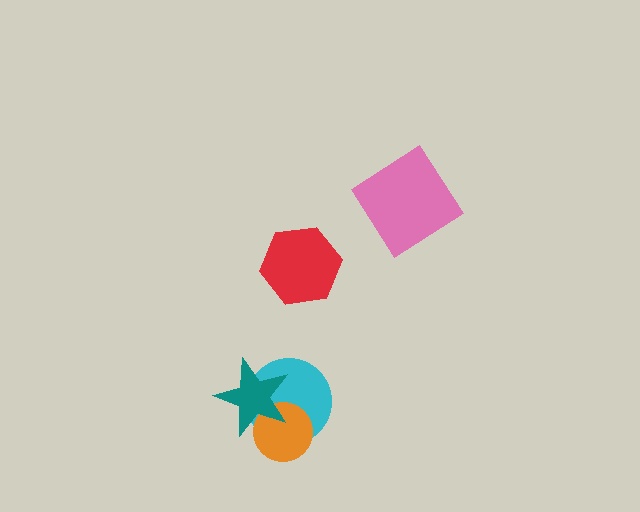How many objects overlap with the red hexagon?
0 objects overlap with the red hexagon.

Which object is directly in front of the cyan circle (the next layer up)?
The orange circle is directly in front of the cyan circle.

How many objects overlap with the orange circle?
2 objects overlap with the orange circle.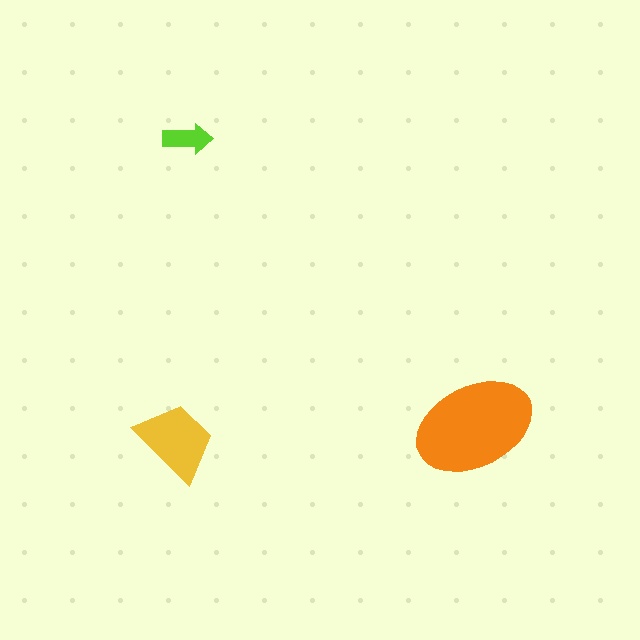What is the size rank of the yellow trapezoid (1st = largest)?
2nd.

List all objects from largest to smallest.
The orange ellipse, the yellow trapezoid, the lime arrow.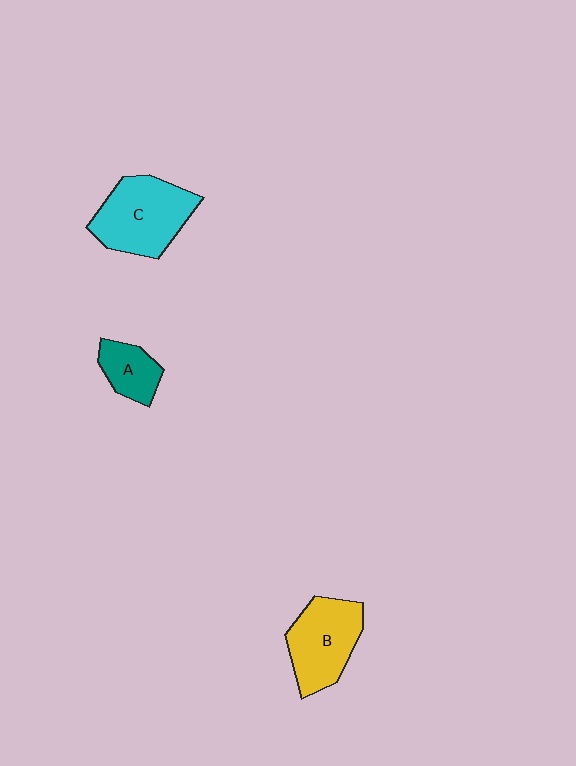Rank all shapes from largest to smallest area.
From largest to smallest: C (cyan), B (yellow), A (teal).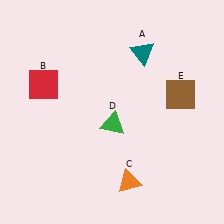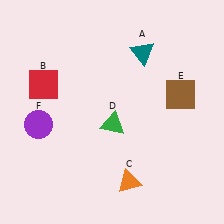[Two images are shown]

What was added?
A purple circle (F) was added in Image 2.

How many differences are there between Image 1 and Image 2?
There is 1 difference between the two images.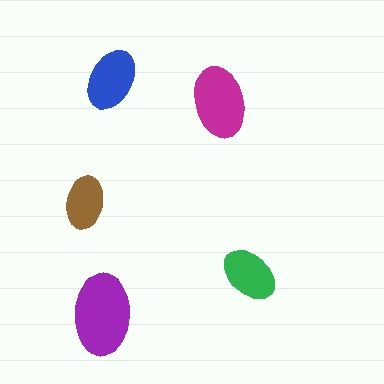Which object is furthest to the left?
The brown ellipse is leftmost.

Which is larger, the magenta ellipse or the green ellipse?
The magenta one.